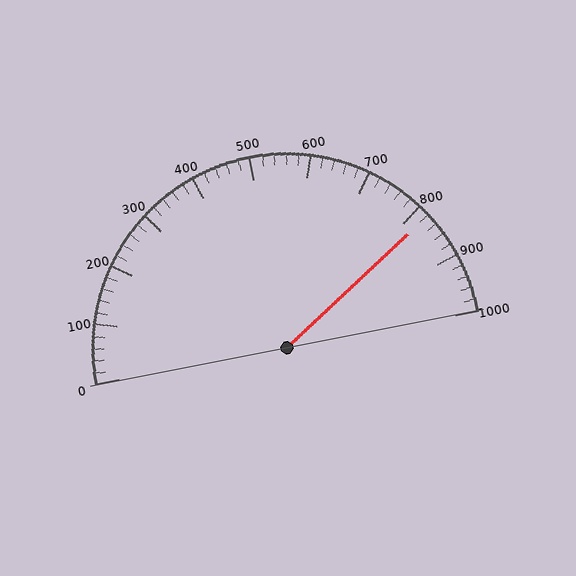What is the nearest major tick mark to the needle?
The nearest major tick mark is 800.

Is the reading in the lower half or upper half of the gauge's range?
The reading is in the upper half of the range (0 to 1000).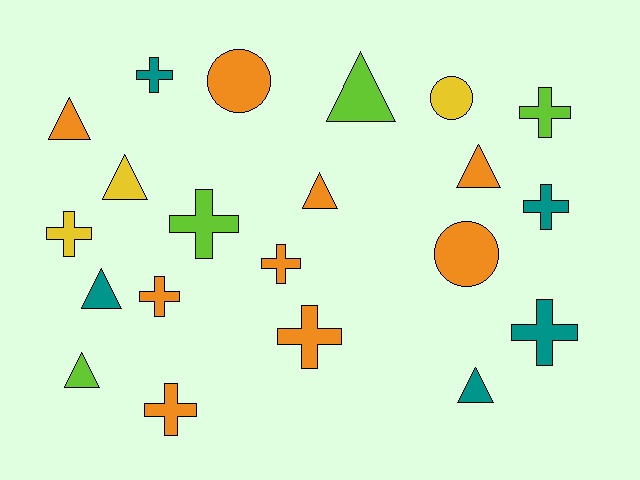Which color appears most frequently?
Orange, with 9 objects.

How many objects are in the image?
There are 21 objects.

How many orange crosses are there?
There are 4 orange crosses.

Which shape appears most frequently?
Cross, with 10 objects.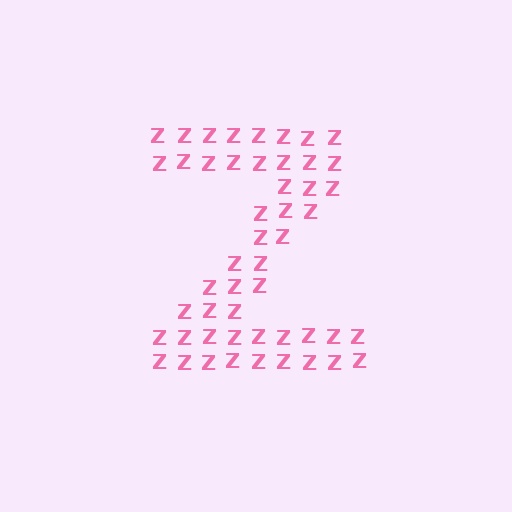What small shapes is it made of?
It is made of small letter Z's.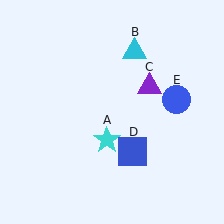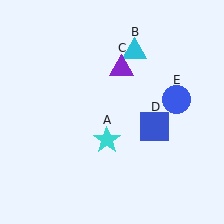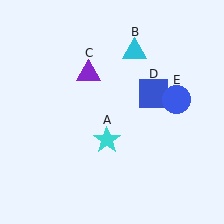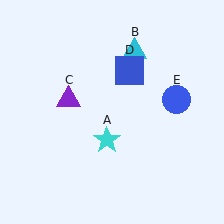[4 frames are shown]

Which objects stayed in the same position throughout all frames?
Cyan star (object A) and cyan triangle (object B) and blue circle (object E) remained stationary.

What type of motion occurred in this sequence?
The purple triangle (object C), blue square (object D) rotated counterclockwise around the center of the scene.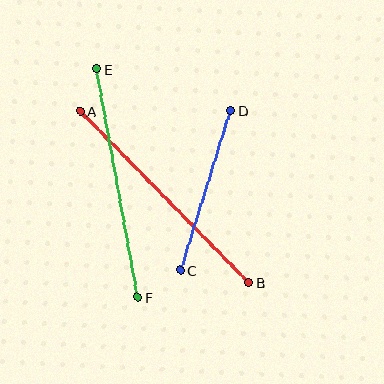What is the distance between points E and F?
The distance is approximately 232 pixels.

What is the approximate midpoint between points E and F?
The midpoint is at approximately (117, 183) pixels.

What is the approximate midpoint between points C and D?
The midpoint is at approximately (206, 190) pixels.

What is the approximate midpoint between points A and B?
The midpoint is at approximately (164, 197) pixels.